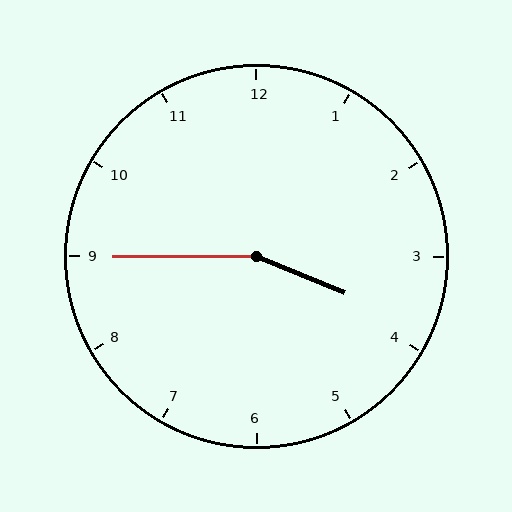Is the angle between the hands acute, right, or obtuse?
It is obtuse.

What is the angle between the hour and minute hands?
Approximately 158 degrees.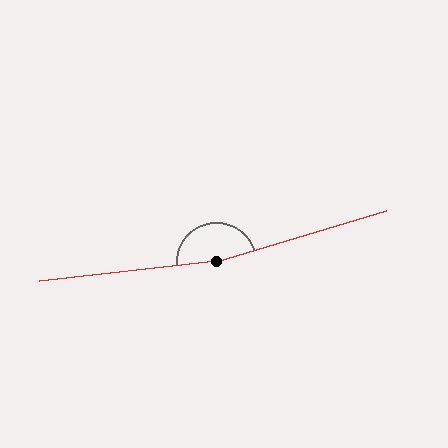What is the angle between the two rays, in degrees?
Approximately 169 degrees.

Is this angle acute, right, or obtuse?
It is obtuse.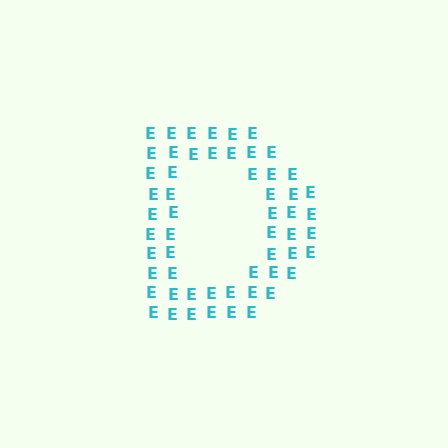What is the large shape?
The large shape is the letter D.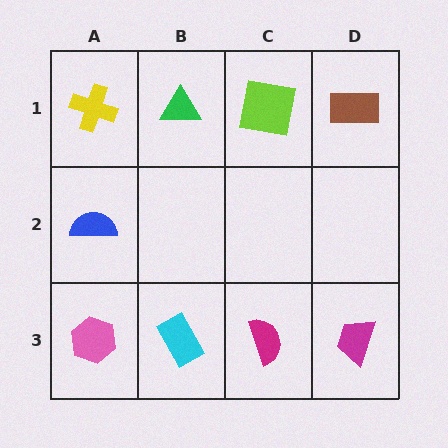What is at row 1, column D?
A brown rectangle.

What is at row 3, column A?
A pink hexagon.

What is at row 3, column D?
A magenta trapezoid.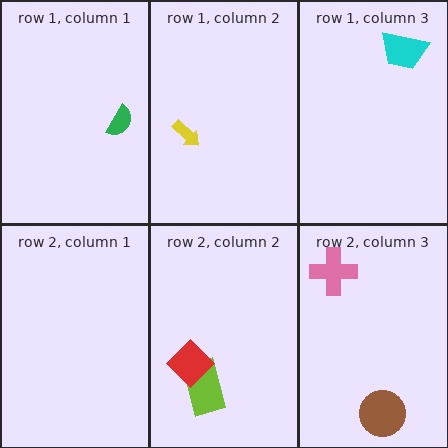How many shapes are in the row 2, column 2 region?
2.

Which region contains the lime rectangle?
The row 2, column 2 region.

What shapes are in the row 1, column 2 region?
The yellow arrow.